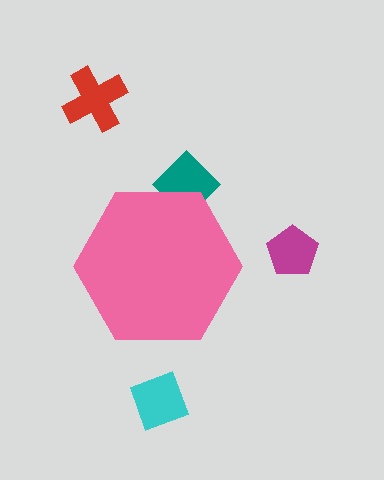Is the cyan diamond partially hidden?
No, the cyan diamond is fully visible.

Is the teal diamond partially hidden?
Yes, the teal diamond is partially hidden behind the pink hexagon.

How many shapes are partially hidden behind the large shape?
1 shape is partially hidden.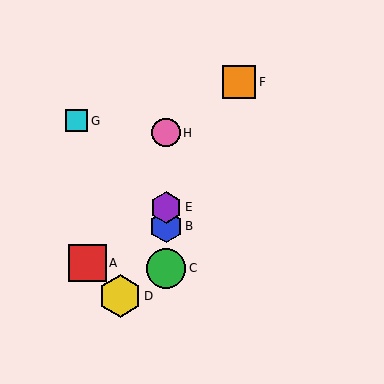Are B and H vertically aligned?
Yes, both are at x≈166.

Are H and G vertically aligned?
No, H is at x≈166 and G is at x≈77.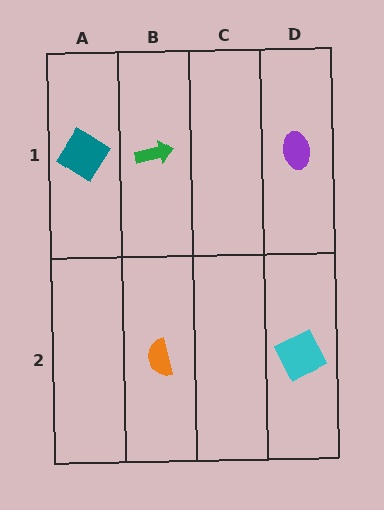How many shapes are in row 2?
2 shapes.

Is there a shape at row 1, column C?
No, that cell is empty.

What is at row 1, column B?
A green arrow.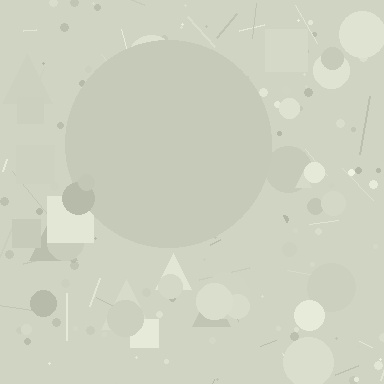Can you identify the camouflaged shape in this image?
The camouflaged shape is a circle.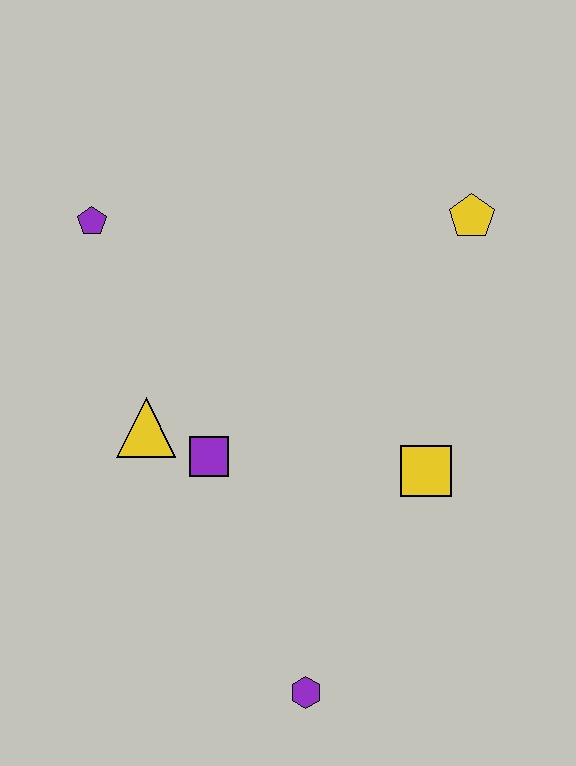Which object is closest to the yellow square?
The purple square is closest to the yellow square.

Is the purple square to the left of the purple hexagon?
Yes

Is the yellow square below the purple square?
Yes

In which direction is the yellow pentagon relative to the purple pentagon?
The yellow pentagon is to the right of the purple pentagon.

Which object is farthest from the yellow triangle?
The yellow pentagon is farthest from the yellow triangle.